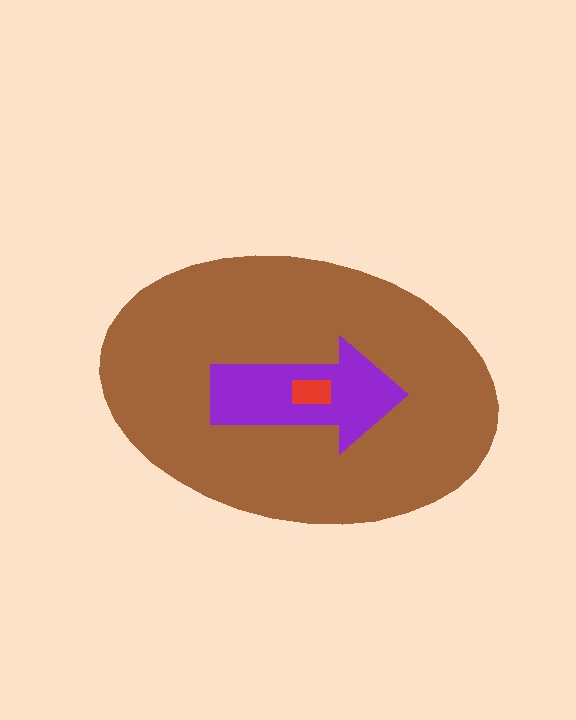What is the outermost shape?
The brown ellipse.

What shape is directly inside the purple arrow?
The red rectangle.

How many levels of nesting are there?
3.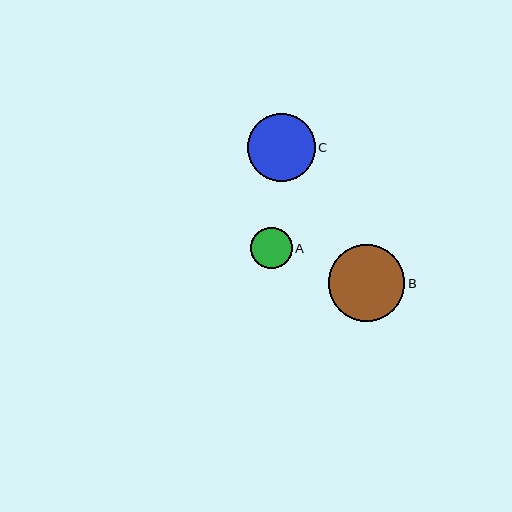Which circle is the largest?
Circle B is the largest with a size of approximately 77 pixels.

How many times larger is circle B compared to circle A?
Circle B is approximately 1.9 times the size of circle A.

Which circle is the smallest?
Circle A is the smallest with a size of approximately 41 pixels.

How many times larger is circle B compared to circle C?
Circle B is approximately 1.1 times the size of circle C.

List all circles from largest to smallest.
From largest to smallest: B, C, A.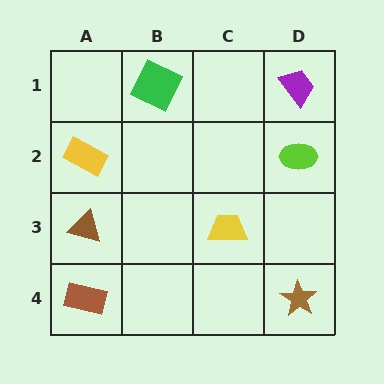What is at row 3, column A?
A brown triangle.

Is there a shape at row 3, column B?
No, that cell is empty.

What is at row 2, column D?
A lime ellipse.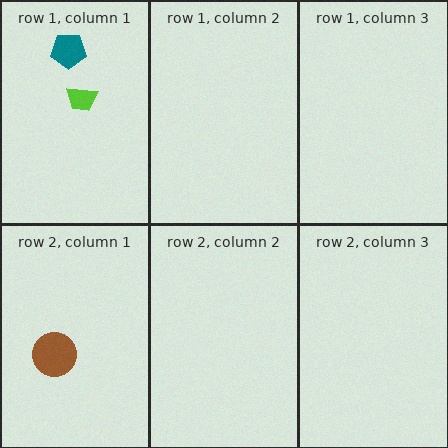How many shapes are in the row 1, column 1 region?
2.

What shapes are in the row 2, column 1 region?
The brown circle.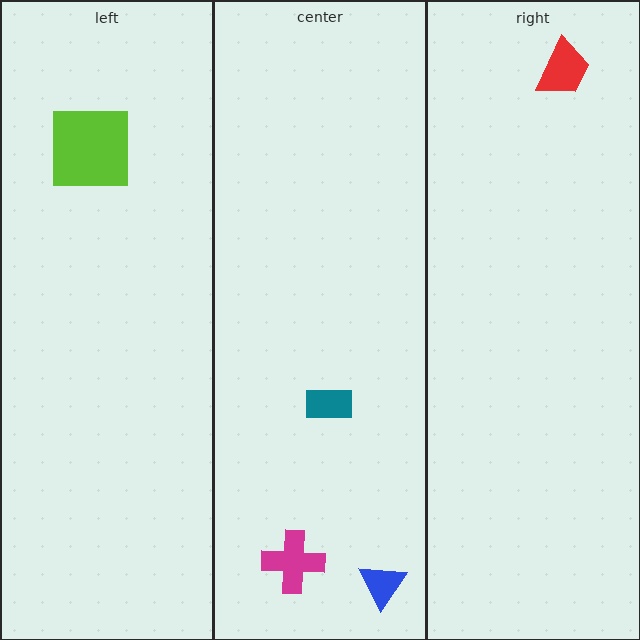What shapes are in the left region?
The lime square.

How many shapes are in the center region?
3.